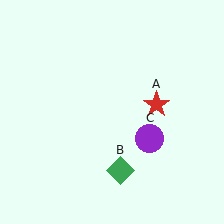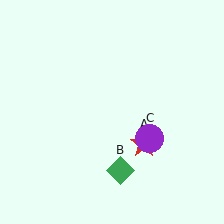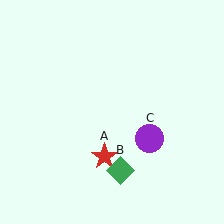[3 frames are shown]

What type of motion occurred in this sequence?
The red star (object A) rotated clockwise around the center of the scene.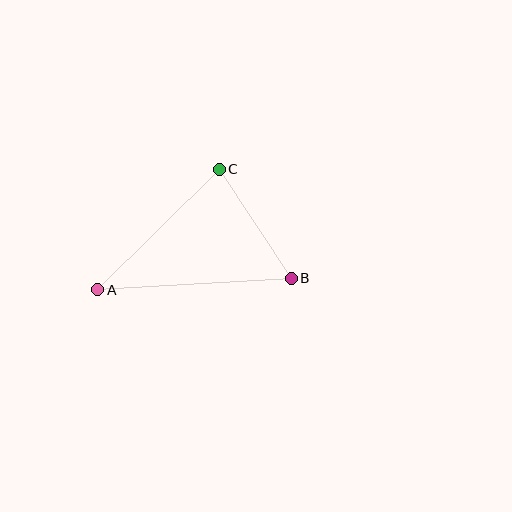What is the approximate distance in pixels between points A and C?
The distance between A and C is approximately 171 pixels.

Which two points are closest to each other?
Points B and C are closest to each other.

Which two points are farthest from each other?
Points A and B are farthest from each other.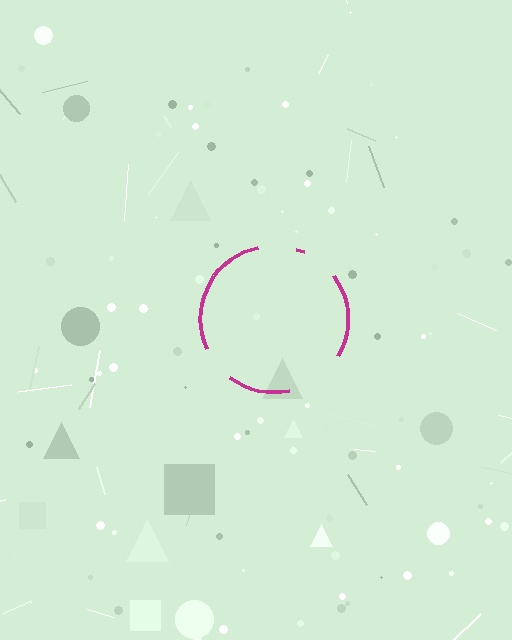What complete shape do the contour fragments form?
The contour fragments form a circle.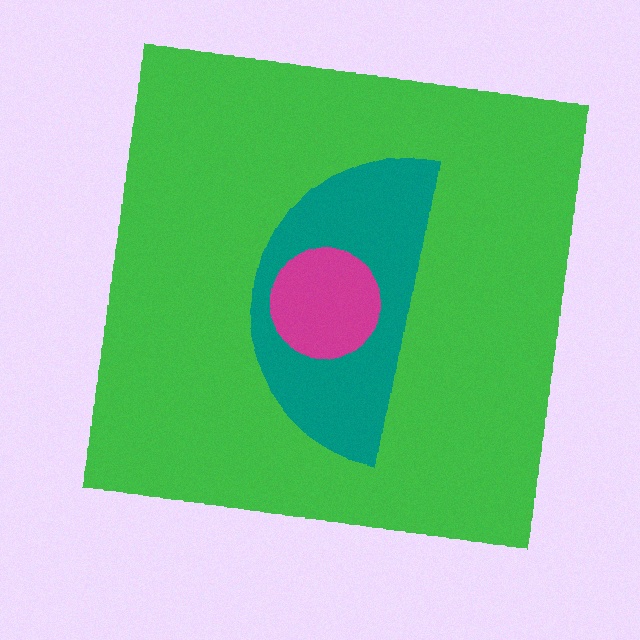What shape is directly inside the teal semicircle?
The magenta circle.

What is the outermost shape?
The green square.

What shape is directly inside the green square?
The teal semicircle.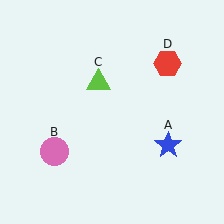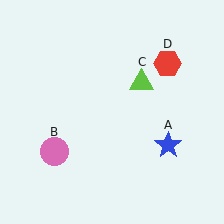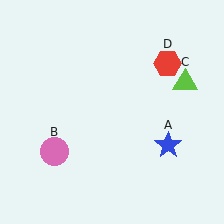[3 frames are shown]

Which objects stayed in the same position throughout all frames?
Blue star (object A) and pink circle (object B) and red hexagon (object D) remained stationary.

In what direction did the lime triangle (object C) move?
The lime triangle (object C) moved right.